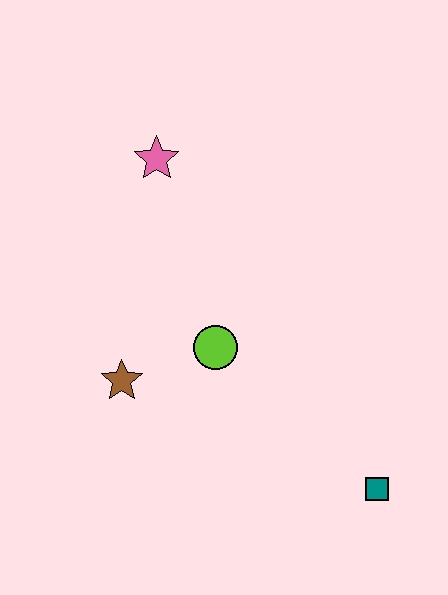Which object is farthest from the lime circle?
The teal square is farthest from the lime circle.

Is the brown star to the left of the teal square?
Yes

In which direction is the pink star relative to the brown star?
The pink star is above the brown star.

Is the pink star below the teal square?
No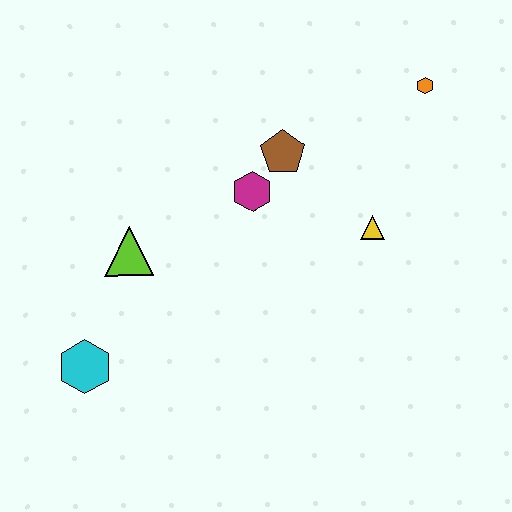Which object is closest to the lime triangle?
The cyan hexagon is closest to the lime triangle.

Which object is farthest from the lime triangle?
The orange hexagon is farthest from the lime triangle.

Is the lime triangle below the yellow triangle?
Yes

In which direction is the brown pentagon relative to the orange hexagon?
The brown pentagon is to the left of the orange hexagon.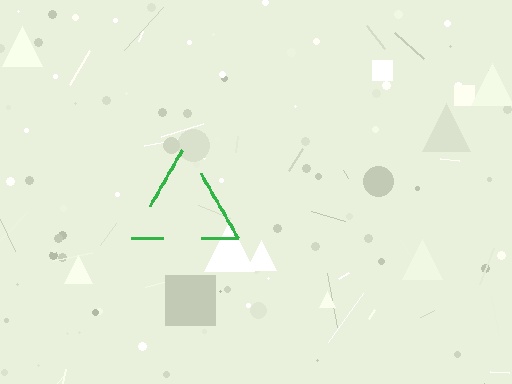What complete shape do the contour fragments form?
The contour fragments form a triangle.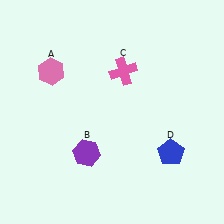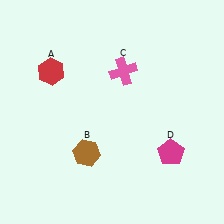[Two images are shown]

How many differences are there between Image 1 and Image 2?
There are 3 differences between the two images.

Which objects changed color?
A changed from pink to red. B changed from purple to brown. D changed from blue to magenta.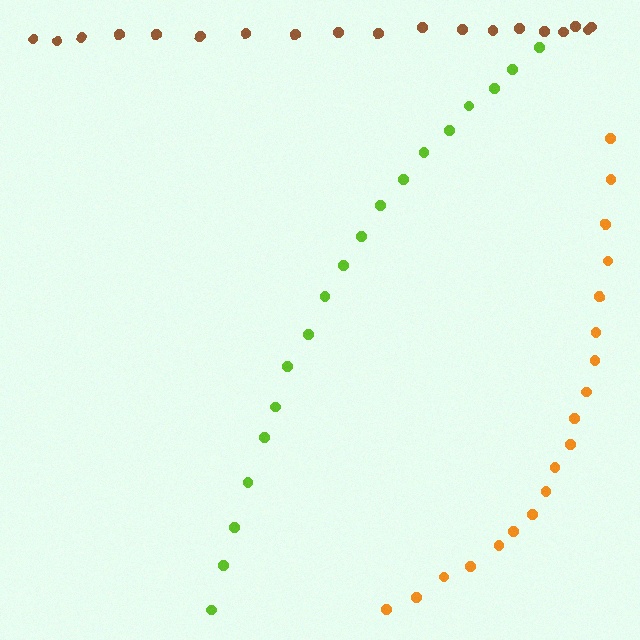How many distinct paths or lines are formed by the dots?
There are 3 distinct paths.